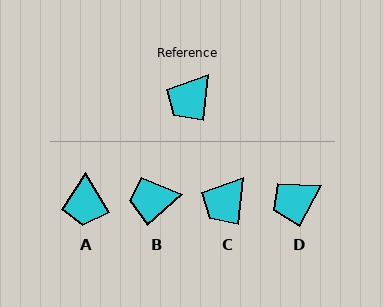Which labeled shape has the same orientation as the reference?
C.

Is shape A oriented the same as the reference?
No, it is off by about 38 degrees.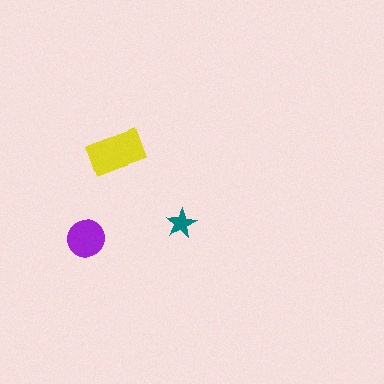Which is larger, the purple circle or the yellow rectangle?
The yellow rectangle.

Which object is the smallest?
The teal star.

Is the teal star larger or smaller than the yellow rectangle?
Smaller.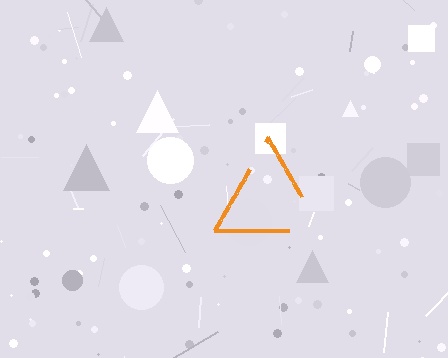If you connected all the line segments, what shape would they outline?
They would outline a triangle.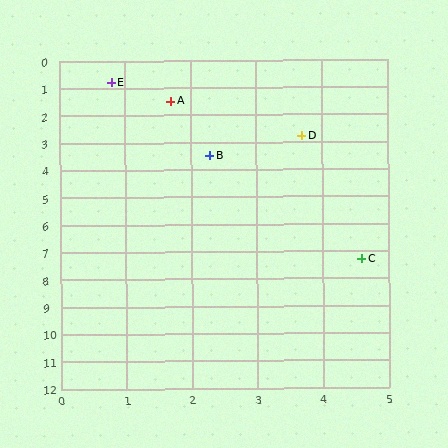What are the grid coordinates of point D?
Point D is at approximately (3.7, 2.8).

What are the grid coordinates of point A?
Point A is at approximately (1.7, 1.5).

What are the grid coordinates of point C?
Point C is at approximately (4.6, 7.3).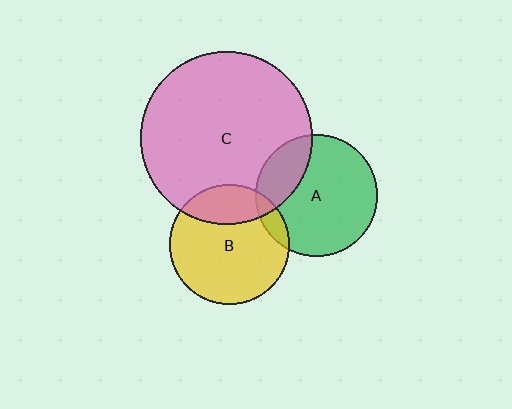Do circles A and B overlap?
Yes.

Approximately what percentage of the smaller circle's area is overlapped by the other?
Approximately 10%.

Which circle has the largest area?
Circle C (pink).